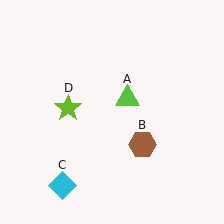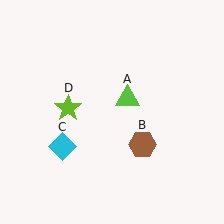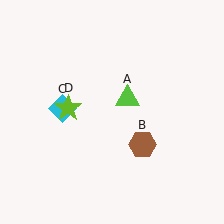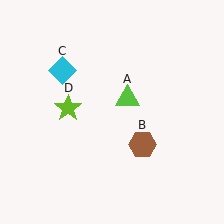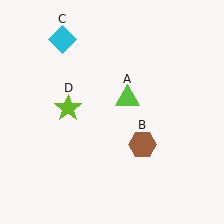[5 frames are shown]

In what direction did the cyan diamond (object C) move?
The cyan diamond (object C) moved up.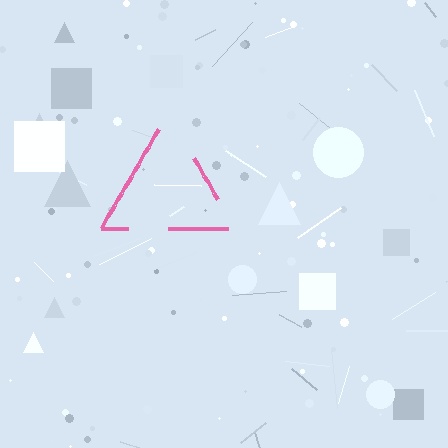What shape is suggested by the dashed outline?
The dashed outline suggests a triangle.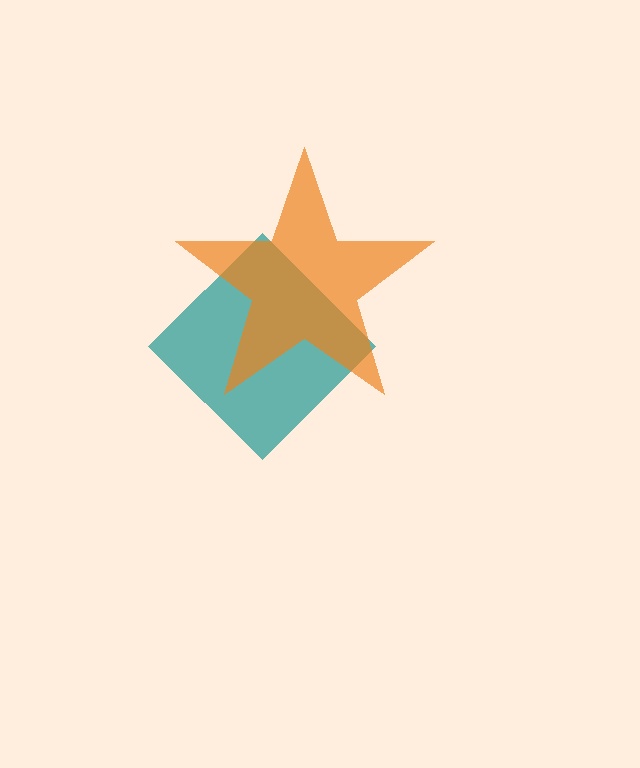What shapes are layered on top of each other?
The layered shapes are: a teal diamond, an orange star.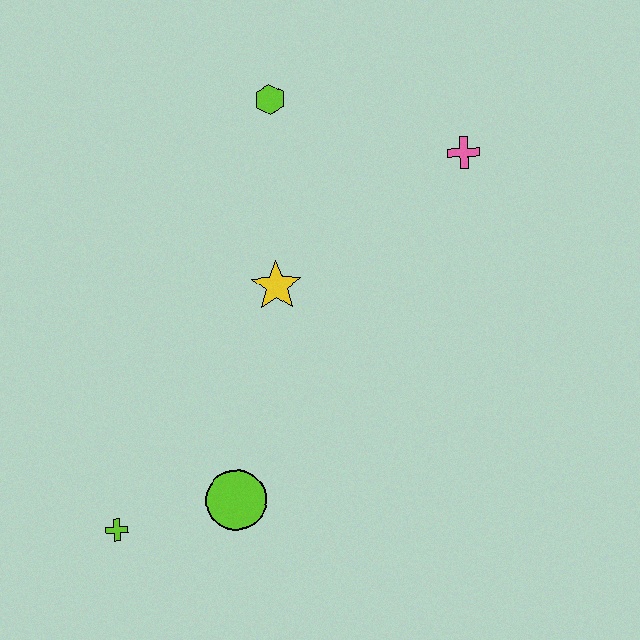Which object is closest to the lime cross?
The lime circle is closest to the lime cross.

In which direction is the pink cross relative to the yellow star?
The pink cross is to the right of the yellow star.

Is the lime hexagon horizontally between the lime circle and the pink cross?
Yes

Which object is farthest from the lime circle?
The pink cross is farthest from the lime circle.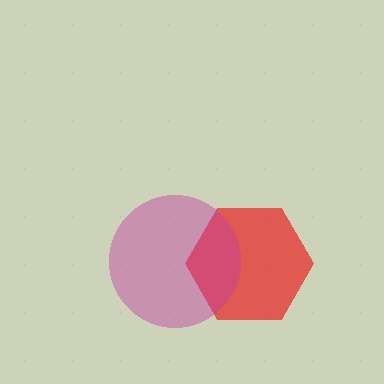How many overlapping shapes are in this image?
There are 2 overlapping shapes in the image.